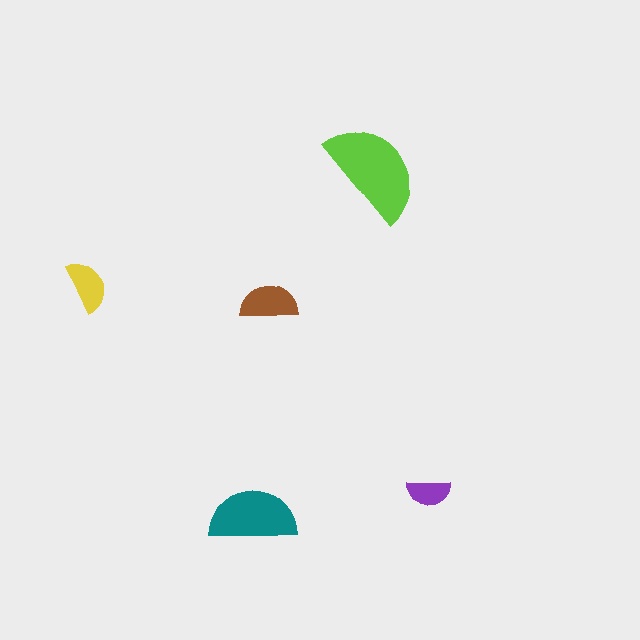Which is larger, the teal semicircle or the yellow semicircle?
The teal one.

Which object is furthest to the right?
The purple semicircle is rightmost.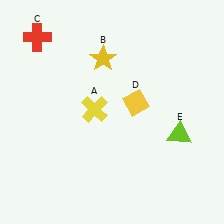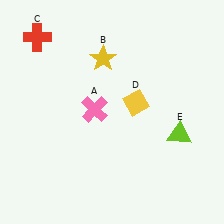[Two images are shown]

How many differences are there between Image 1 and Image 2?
There is 1 difference between the two images.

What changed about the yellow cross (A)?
In Image 1, A is yellow. In Image 2, it changed to pink.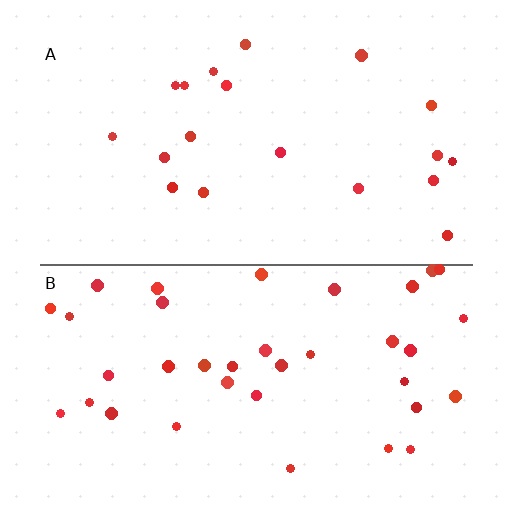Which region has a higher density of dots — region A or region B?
B (the bottom).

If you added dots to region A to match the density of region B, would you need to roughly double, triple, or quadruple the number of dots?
Approximately double.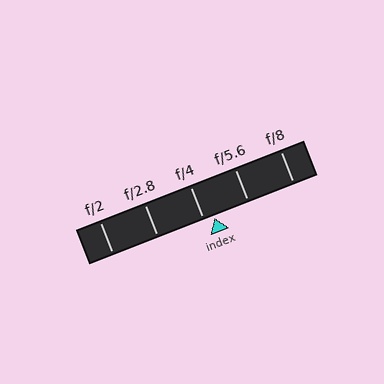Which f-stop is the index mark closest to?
The index mark is closest to f/4.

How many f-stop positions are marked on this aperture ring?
There are 5 f-stop positions marked.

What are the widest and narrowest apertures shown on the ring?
The widest aperture shown is f/2 and the narrowest is f/8.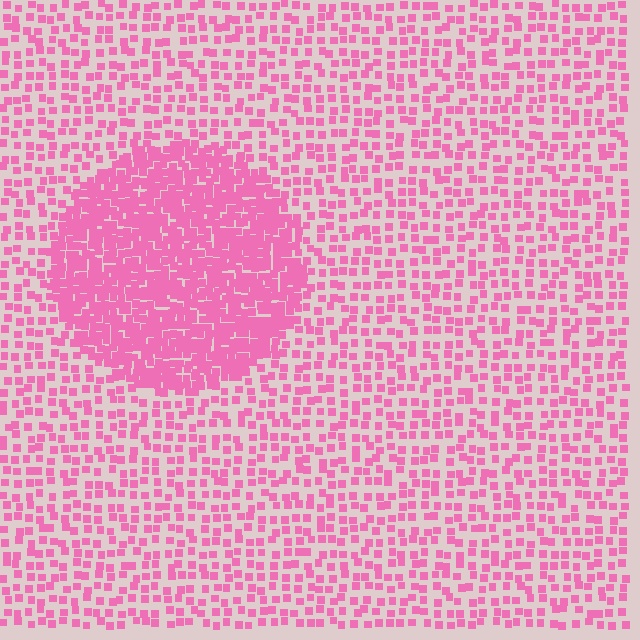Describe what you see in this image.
The image contains small pink elements arranged at two different densities. A circle-shaped region is visible where the elements are more densely packed than the surrounding area.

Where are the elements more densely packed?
The elements are more densely packed inside the circle boundary.